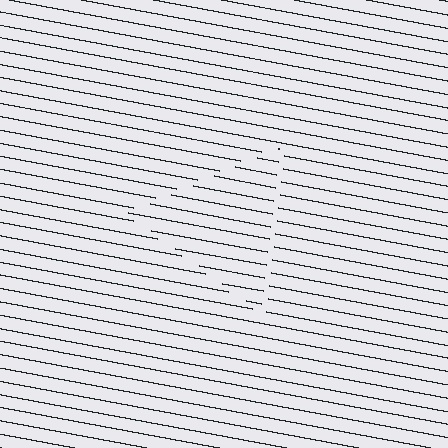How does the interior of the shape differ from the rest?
The interior of the shape contains the same grating, shifted by half a period — the contour is defined by the phase discontinuity where line-ends from the inner and outer gratings abut.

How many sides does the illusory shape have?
3 sides — the line-ends trace a triangle.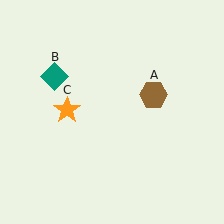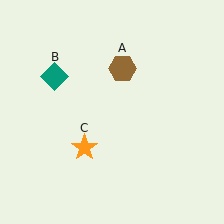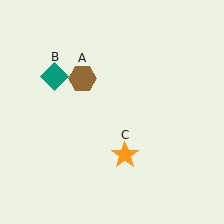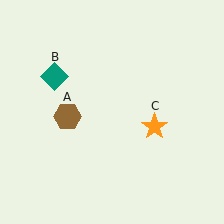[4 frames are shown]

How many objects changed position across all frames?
2 objects changed position: brown hexagon (object A), orange star (object C).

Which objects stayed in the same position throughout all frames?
Teal diamond (object B) remained stationary.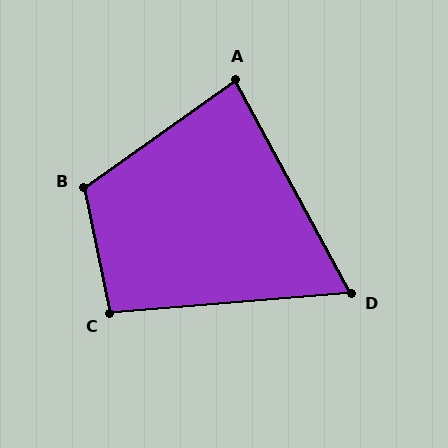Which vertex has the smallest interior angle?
D, at approximately 66 degrees.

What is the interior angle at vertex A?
Approximately 83 degrees (acute).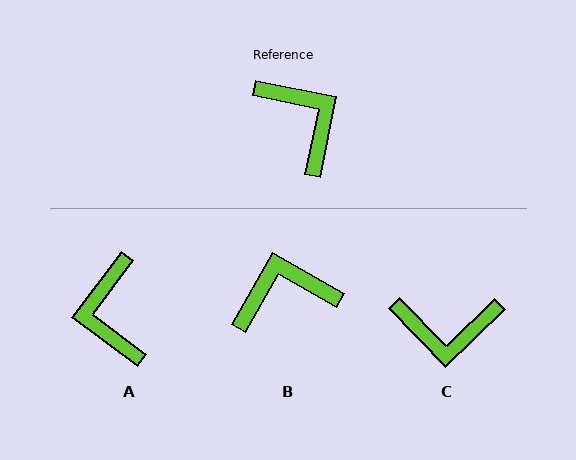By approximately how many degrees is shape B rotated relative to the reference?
Approximately 72 degrees counter-clockwise.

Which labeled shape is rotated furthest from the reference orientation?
A, about 154 degrees away.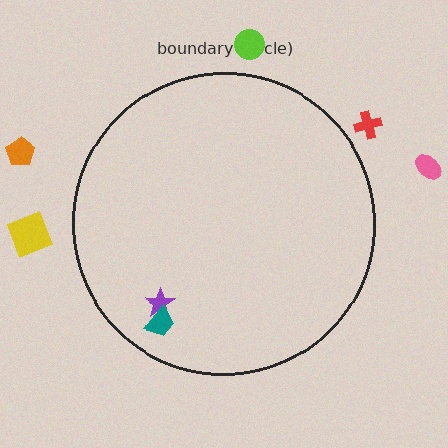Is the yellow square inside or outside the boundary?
Outside.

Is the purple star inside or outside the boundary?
Inside.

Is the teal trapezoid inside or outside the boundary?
Inside.